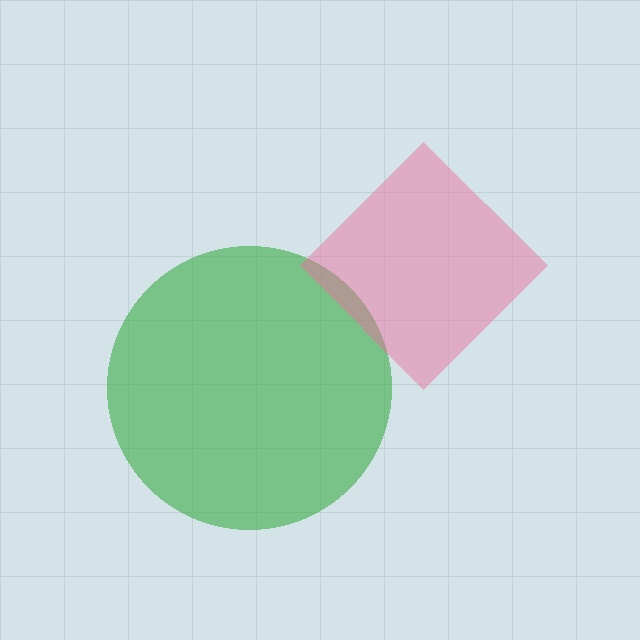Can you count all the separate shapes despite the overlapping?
Yes, there are 2 separate shapes.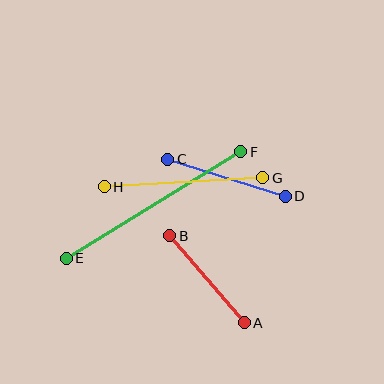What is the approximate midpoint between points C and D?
The midpoint is at approximately (226, 178) pixels.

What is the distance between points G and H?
The distance is approximately 159 pixels.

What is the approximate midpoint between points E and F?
The midpoint is at approximately (154, 205) pixels.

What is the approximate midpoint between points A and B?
The midpoint is at approximately (207, 279) pixels.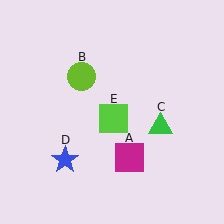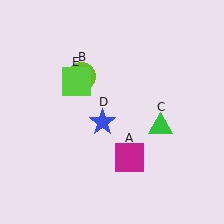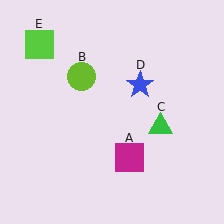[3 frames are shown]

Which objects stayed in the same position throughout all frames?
Magenta square (object A) and lime circle (object B) and green triangle (object C) remained stationary.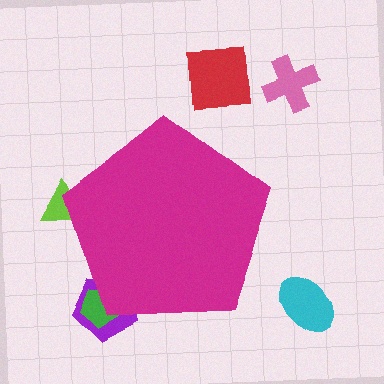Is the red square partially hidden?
No, the red square is fully visible.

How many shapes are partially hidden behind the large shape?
3 shapes are partially hidden.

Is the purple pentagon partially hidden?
Yes, the purple pentagon is partially hidden behind the magenta pentagon.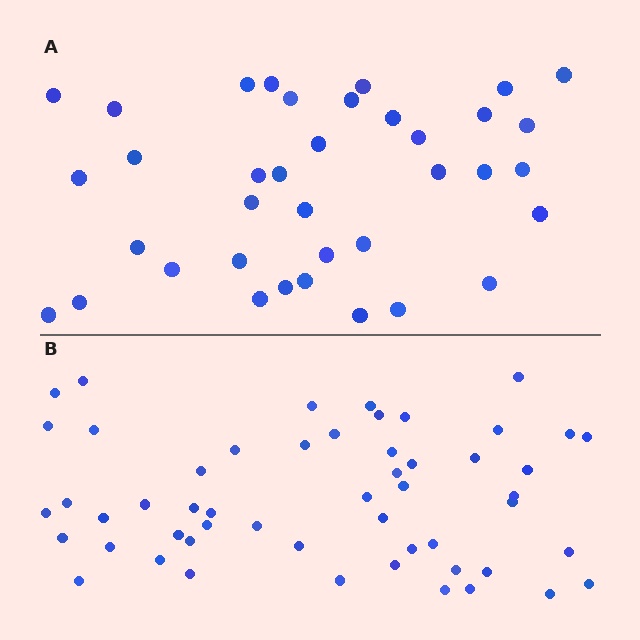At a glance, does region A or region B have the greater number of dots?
Region B (the bottom region) has more dots.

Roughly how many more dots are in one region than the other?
Region B has approximately 15 more dots than region A.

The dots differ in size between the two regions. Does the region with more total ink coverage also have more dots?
No. Region A has more total ink coverage because its dots are larger, but region B actually contains more individual dots. Total area can be misleading — the number of items is what matters here.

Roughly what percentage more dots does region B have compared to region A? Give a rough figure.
About 45% more.